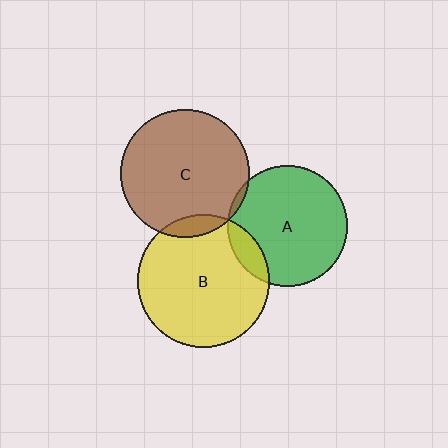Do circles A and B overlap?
Yes.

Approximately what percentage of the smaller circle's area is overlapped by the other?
Approximately 10%.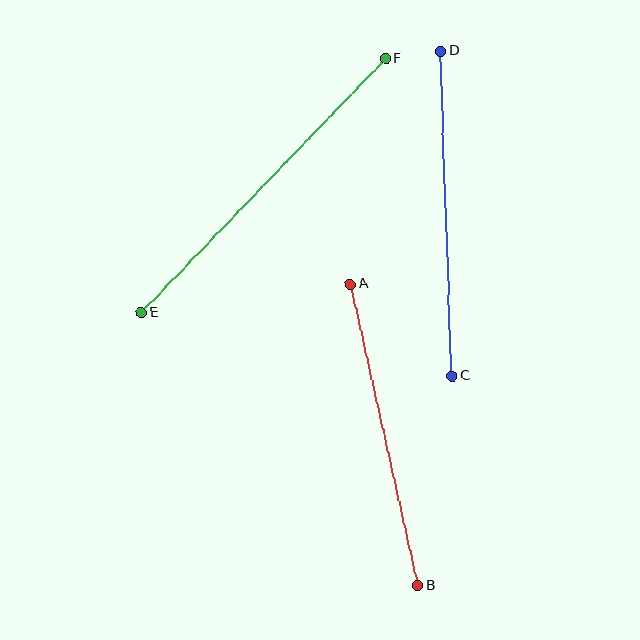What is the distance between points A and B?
The distance is approximately 309 pixels.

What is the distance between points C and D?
The distance is approximately 325 pixels.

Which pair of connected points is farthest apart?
Points E and F are farthest apart.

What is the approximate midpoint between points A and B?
The midpoint is at approximately (384, 435) pixels.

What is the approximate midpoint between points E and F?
The midpoint is at approximately (263, 185) pixels.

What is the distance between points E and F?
The distance is approximately 352 pixels.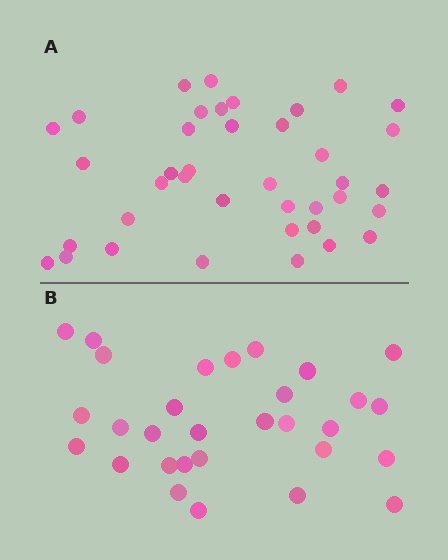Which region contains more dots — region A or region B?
Region A (the top region) has more dots.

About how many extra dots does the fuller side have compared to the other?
Region A has roughly 8 or so more dots than region B.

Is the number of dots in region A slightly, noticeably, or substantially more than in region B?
Region A has noticeably more, but not dramatically so. The ratio is roughly 1.3 to 1.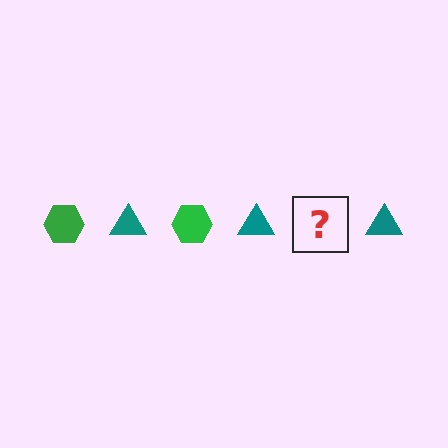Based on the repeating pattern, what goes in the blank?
The blank should be a green hexagon.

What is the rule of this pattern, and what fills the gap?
The rule is that the pattern alternates between green hexagon and teal triangle. The gap should be filled with a green hexagon.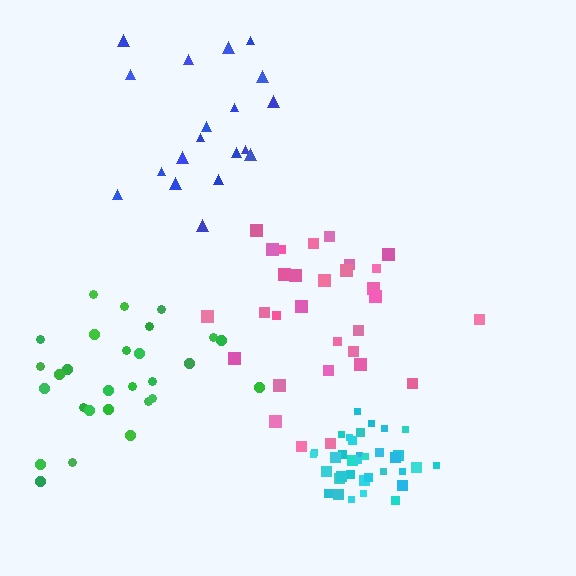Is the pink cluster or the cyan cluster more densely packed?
Cyan.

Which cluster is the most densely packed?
Cyan.